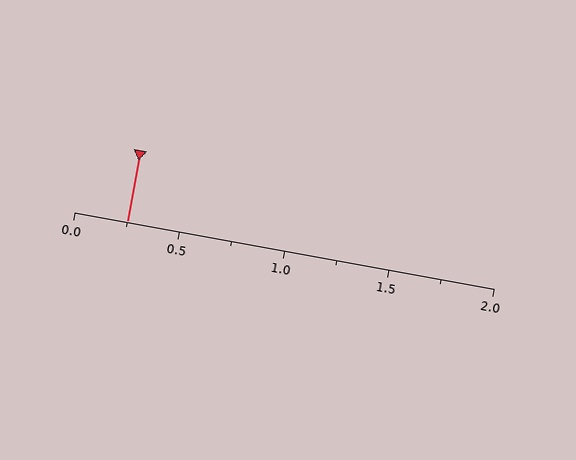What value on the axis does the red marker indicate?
The marker indicates approximately 0.25.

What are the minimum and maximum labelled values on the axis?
The axis runs from 0.0 to 2.0.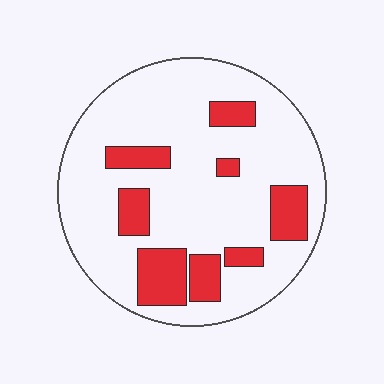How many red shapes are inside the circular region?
8.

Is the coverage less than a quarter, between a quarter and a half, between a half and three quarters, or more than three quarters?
Less than a quarter.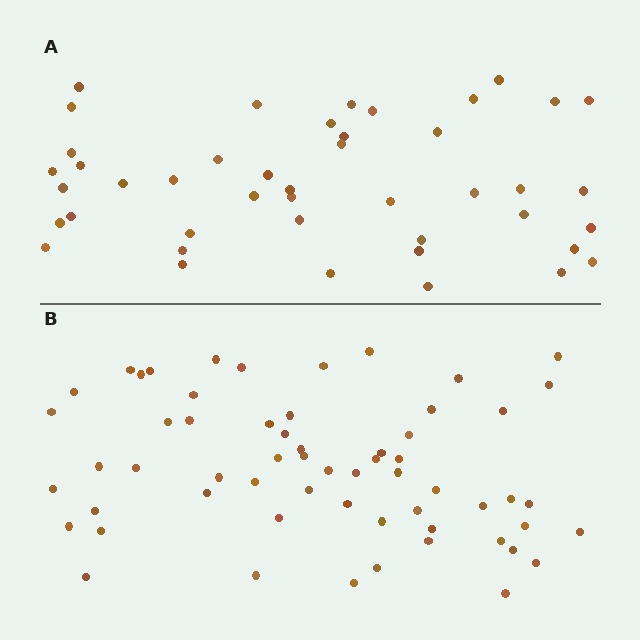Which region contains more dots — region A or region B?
Region B (the bottom region) has more dots.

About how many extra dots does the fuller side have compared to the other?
Region B has approximately 15 more dots than region A.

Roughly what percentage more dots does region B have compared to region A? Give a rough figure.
About 35% more.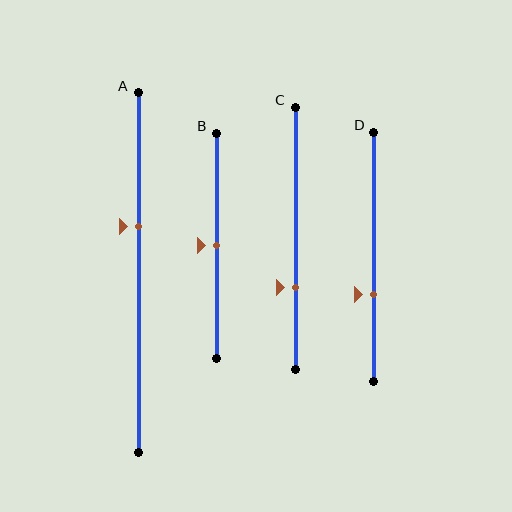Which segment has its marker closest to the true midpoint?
Segment B has its marker closest to the true midpoint.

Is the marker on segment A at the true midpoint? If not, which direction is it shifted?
No, the marker on segment A is shifted upward by about 13% of the segment length.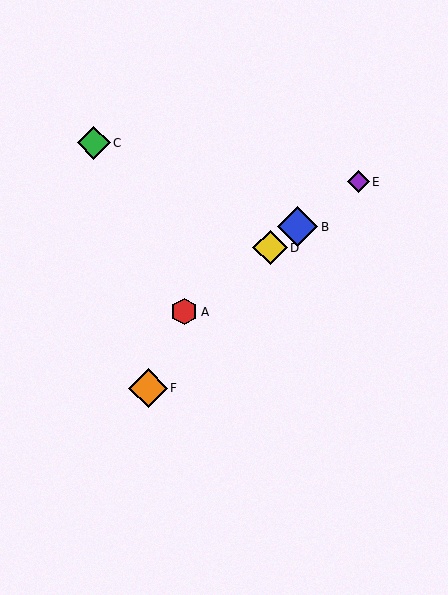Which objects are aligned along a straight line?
Objects A, B, D, E are aligned along a straight line.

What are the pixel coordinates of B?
Object B is at (298, 227).